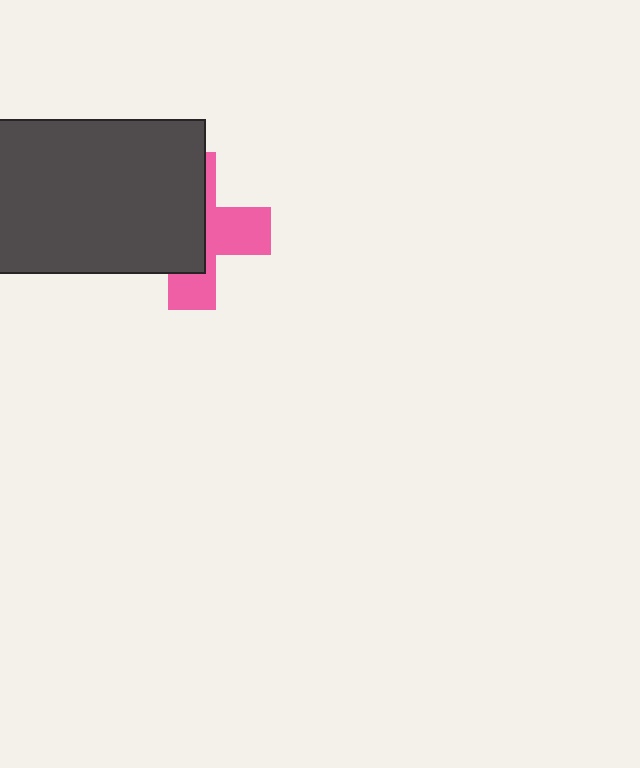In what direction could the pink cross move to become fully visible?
The pink cross could move right. That would shift it out from behind the dark gray rectangle entirely.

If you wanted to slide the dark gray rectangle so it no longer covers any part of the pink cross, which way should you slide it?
Slide it left — that is the most direct way to separate the two shapes.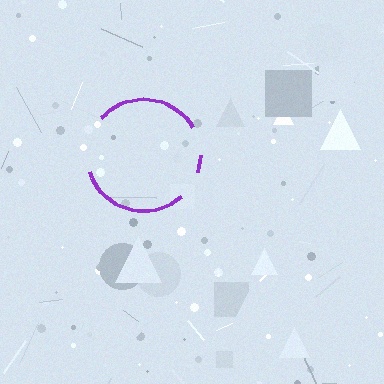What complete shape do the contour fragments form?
The contour fragments form a circle.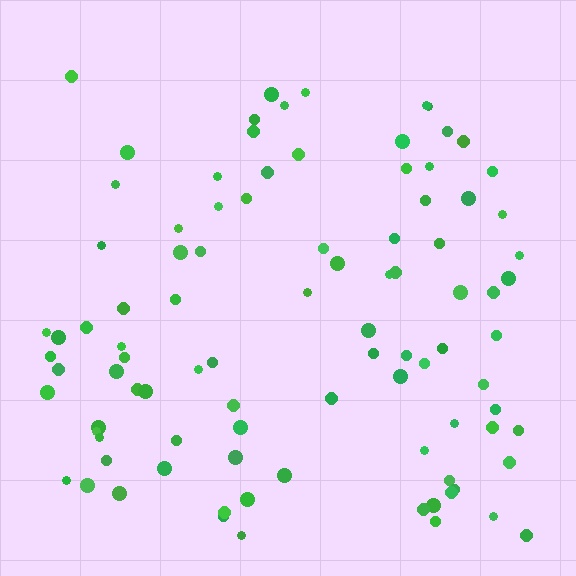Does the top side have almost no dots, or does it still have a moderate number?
Still a moderate number, just noticeably fewer than the bottom.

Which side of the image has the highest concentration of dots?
The bottom.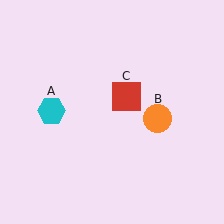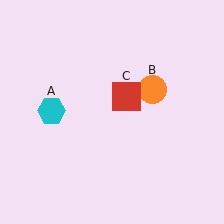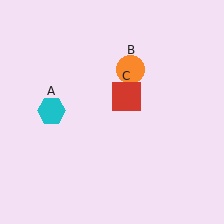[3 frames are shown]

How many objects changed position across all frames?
1 object changed position: orange circle (object B).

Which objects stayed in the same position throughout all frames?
Cyan hexagon (object A) and red square (object C) remained stationary.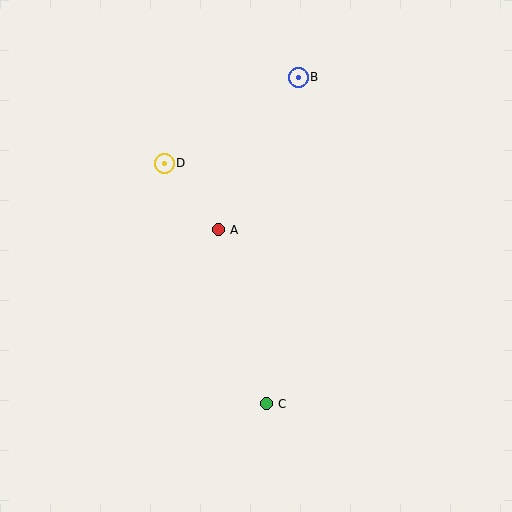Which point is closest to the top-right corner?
Point B is closest to the top-right corner.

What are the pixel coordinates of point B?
Point B is at (298, 77).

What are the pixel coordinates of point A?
Point A is at (218, 230).